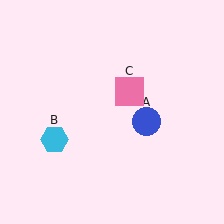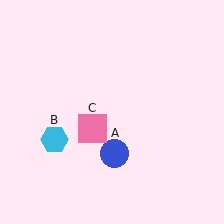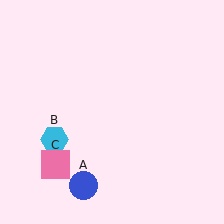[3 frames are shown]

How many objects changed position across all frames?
2 objects changed position: blue circle (object A), pink square (object C).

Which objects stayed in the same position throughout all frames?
Cyan hexagon (object B) remained stationary.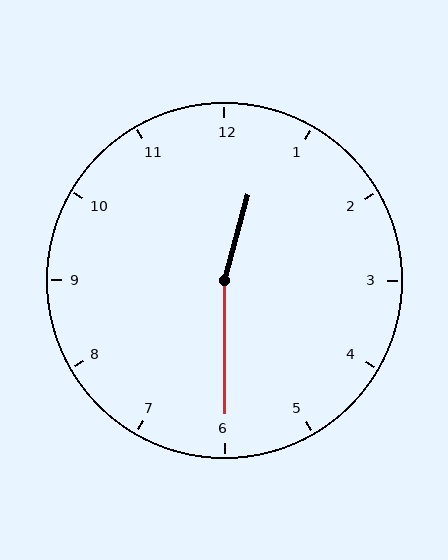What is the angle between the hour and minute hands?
Approximately 165 degrees.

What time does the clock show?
12:30.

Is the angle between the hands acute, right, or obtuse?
It is obtuse.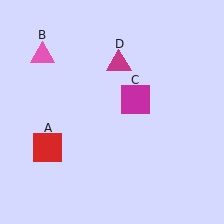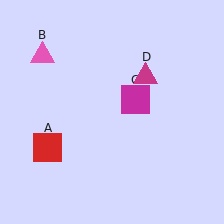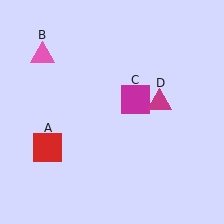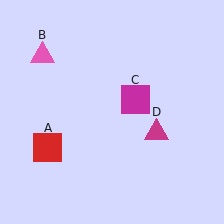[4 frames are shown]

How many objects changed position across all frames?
1 object changed position: magenta triangle (object D).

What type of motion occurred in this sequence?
The magenta triangle (object D) rotated clockwise around the center of the scene.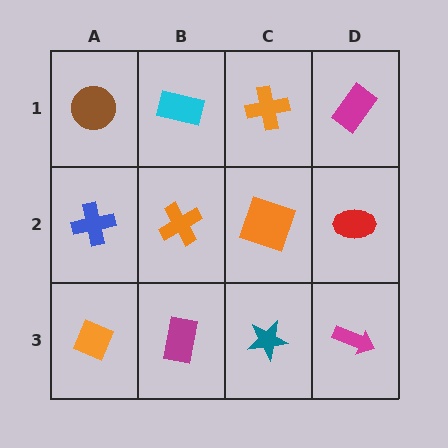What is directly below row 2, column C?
A teal star.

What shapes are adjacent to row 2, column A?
A brown circle (row 1, column A), an orange diamond (row 3, column A), an orange cross (row 2, column B).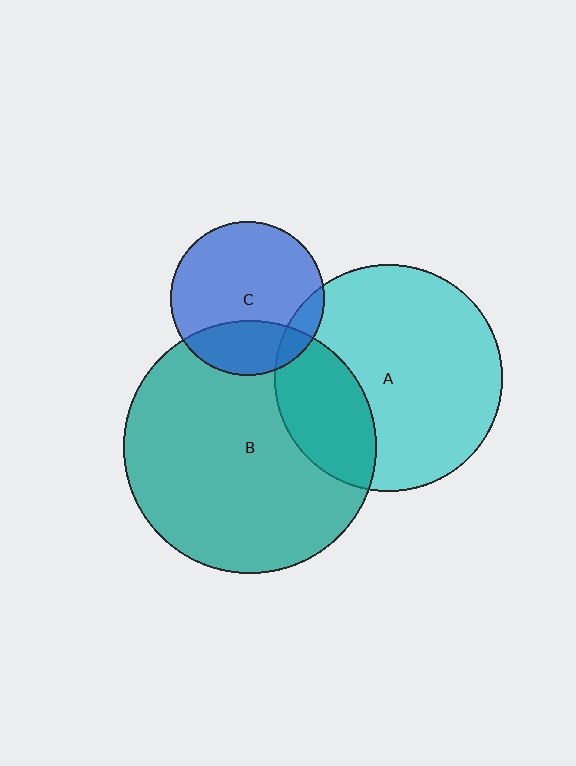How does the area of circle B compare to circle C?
Approximately 2.7 times.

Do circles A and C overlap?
Yes.